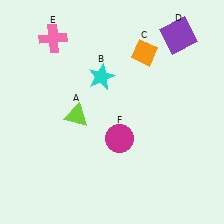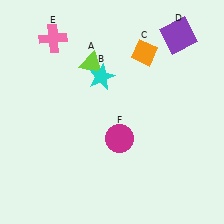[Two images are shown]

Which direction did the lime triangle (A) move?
The lime triangle (A) moved up.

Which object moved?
The lime triangle (A) moved up.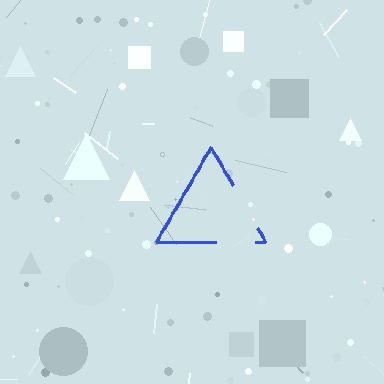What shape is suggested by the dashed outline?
The dashed outline suggests a triangle.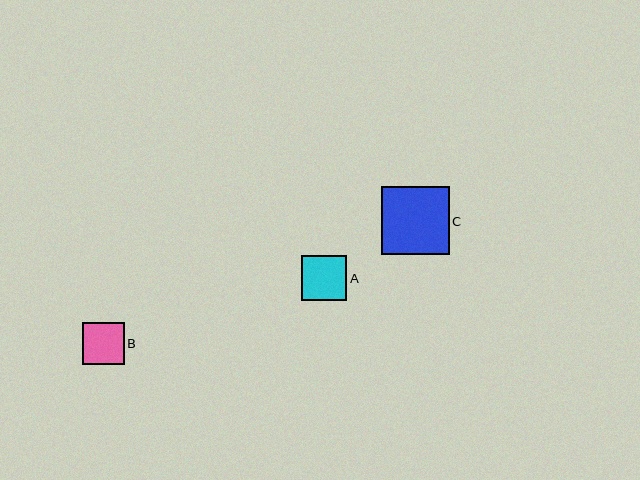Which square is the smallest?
Square B is the smallest with a size of approximately 42 pixels.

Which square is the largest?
Square C is the largest with a size of approximately 68 pixels.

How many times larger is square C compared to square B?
Square C is approximately 1.6 times the size of square B.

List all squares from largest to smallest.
From largest to smallest: C, A, B.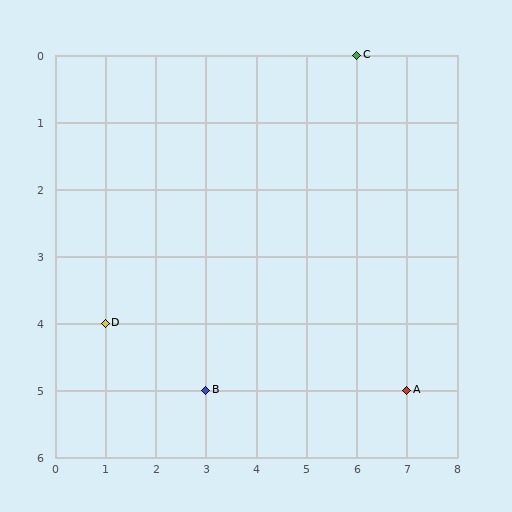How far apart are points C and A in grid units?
Points C and A are 1 column and 5 rows apart (about 5.1 grid units diagonally).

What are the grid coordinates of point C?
Point C is at grid coordinates (6, 0).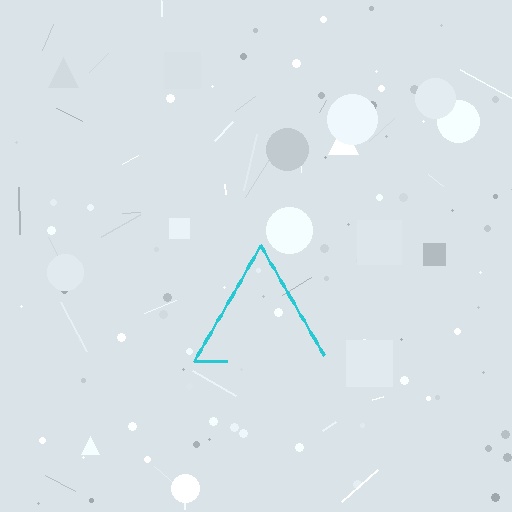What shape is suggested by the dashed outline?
The dashed outline suggests a triangle.